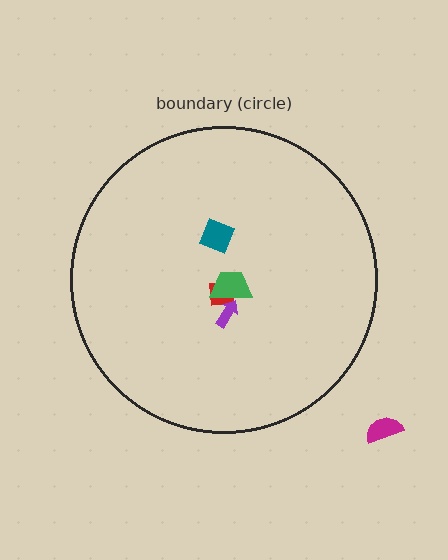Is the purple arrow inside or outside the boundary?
Inside.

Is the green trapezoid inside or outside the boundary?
Inside.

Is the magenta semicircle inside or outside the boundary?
Outside.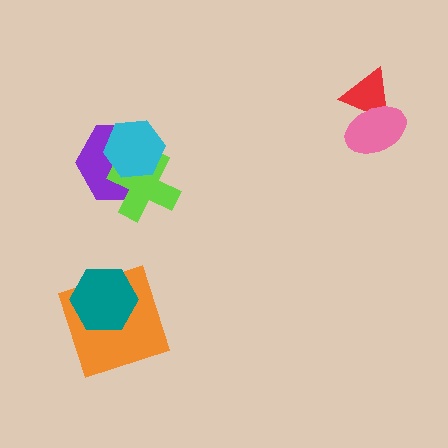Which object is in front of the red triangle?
The pink ellipse is in front of the red triangle.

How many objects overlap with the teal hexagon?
1 object overlaps with the teal hexagon.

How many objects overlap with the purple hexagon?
2 objects overlap with the purple hexagon.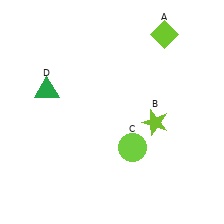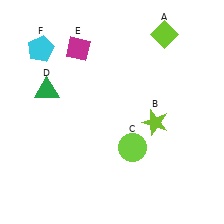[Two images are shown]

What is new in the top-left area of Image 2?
A magenta diamond (E) was added in the top-left area of Image 2.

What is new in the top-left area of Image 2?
A cyan pentagon (F) was added in the top-left area of Image 2.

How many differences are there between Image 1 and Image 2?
There are 2 differences between the two images.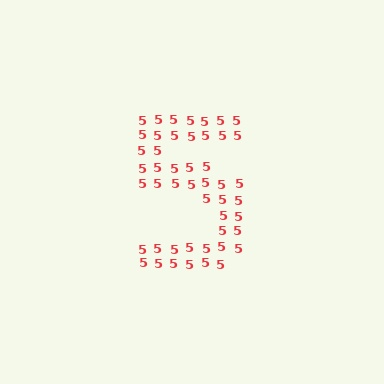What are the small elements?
The small elements are digit 5's.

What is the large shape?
The large shape is the digit 5.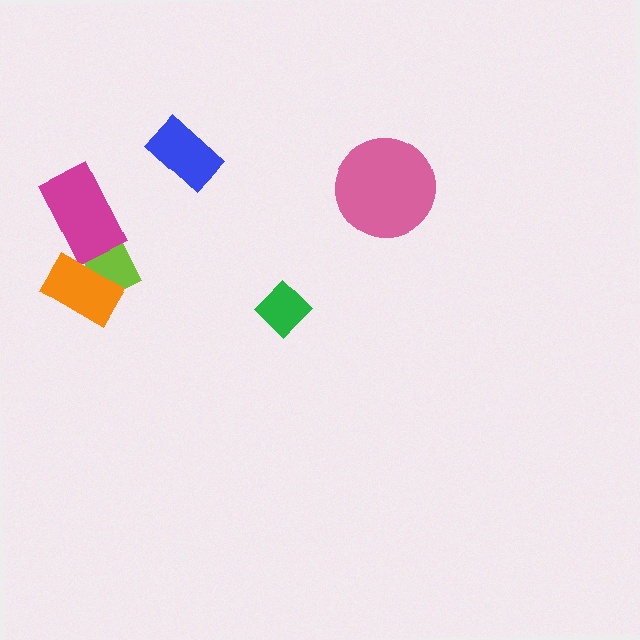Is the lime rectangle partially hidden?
Yes, it is partially covered by another shape.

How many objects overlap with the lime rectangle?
2 objects overlap with the lime rectangle.